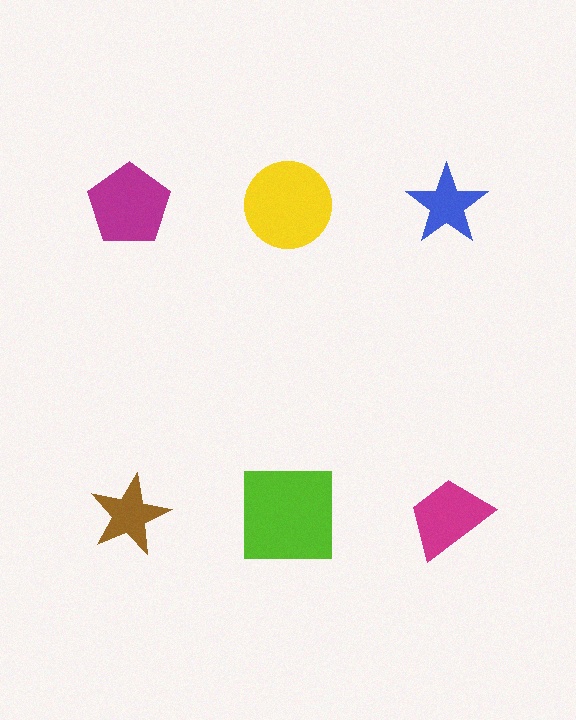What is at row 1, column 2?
A yellow circle.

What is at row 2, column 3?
A magenta trapezoid.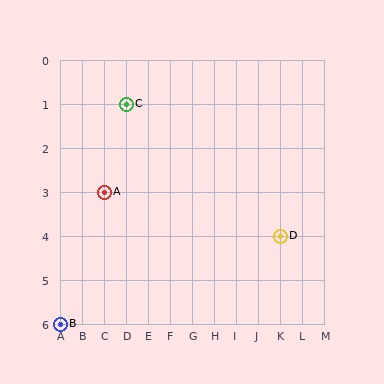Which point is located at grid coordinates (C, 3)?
Point A is at (C, 3).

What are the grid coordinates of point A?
Point A is at grid coordinates (C, 3).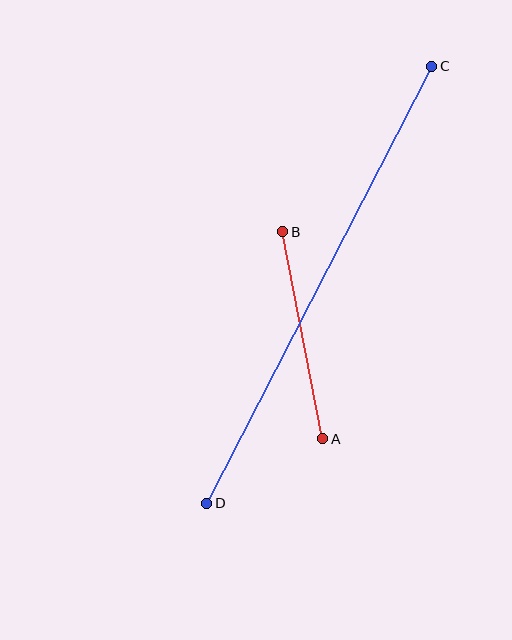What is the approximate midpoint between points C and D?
The midpoint is at approximately (319, 285) pixels.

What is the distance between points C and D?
The distance is approximately 492 pixels.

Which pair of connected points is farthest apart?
Points C and D are farthest apart.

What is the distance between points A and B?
The distance is approximately 211 pixels.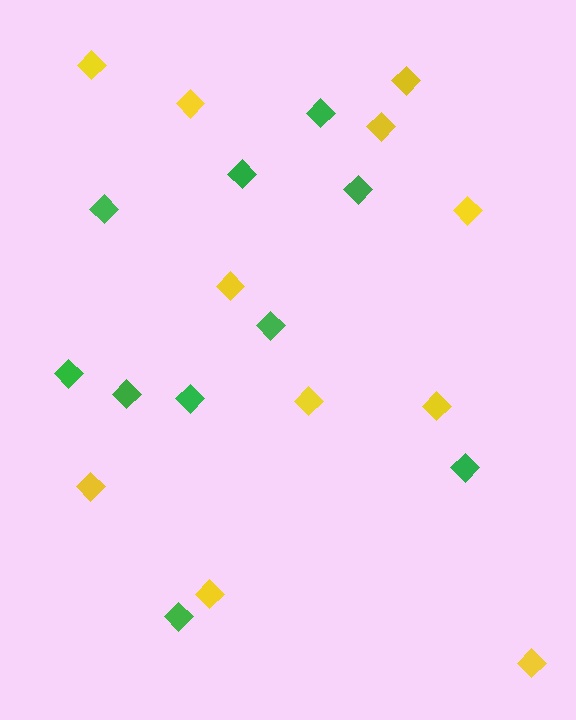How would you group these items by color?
There are 2 groups: one group of green diamonds (10) and one group of yellow diamonds (11).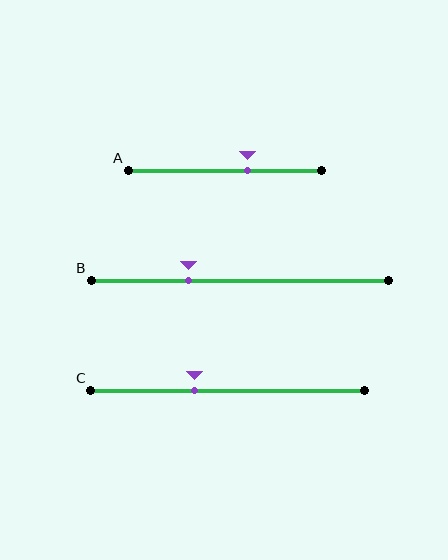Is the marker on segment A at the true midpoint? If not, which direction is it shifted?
No, the marker on segment A is shifted to the right by about 12% of the segment length.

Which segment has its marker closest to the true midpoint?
Segment A has its marker closest to the true midpoint.